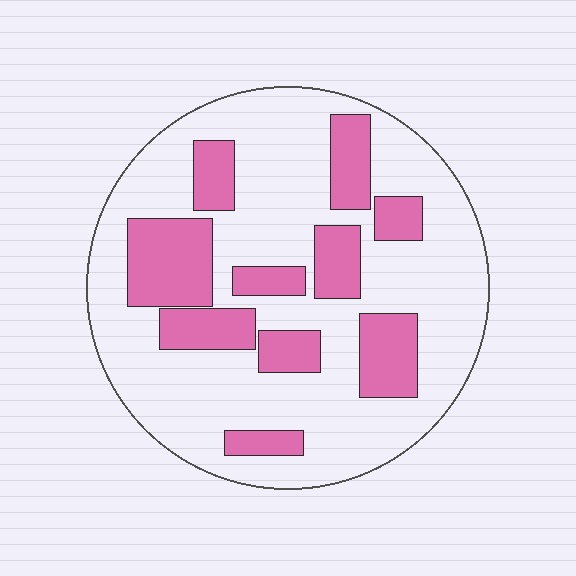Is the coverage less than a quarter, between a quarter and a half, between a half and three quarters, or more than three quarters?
Between a quarter and a half.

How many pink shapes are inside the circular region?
10.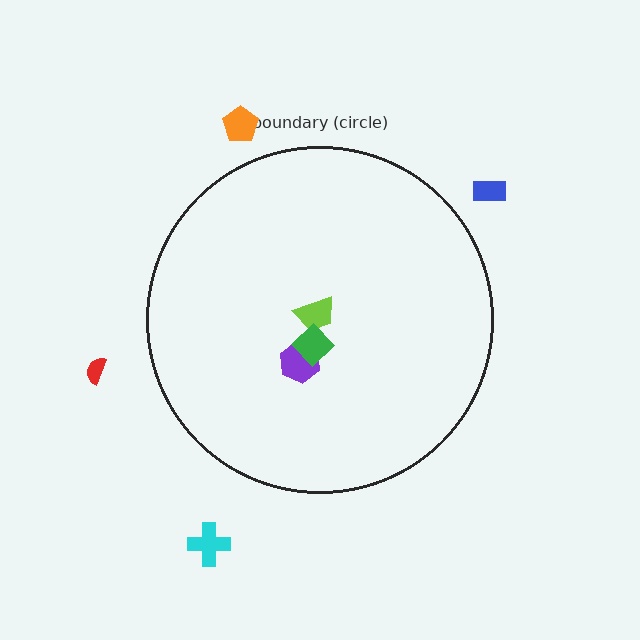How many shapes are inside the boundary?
3 inside, 4 outside.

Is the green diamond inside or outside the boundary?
Inside.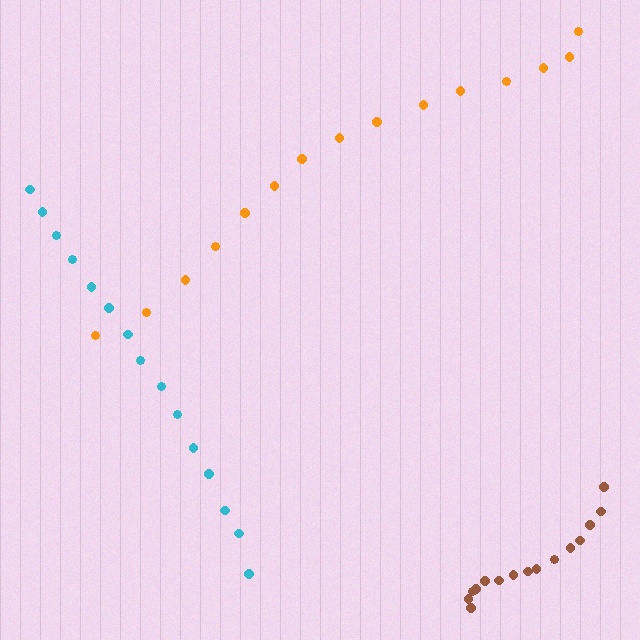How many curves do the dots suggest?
There are 3 distinct paths.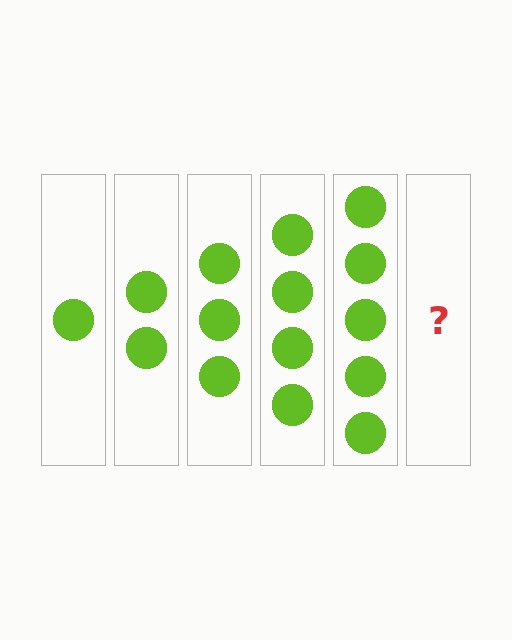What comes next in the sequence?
The next element should be 6 circles.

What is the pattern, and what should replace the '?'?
The pattern is that each step adds one more circle. The '?' should be 6 circles.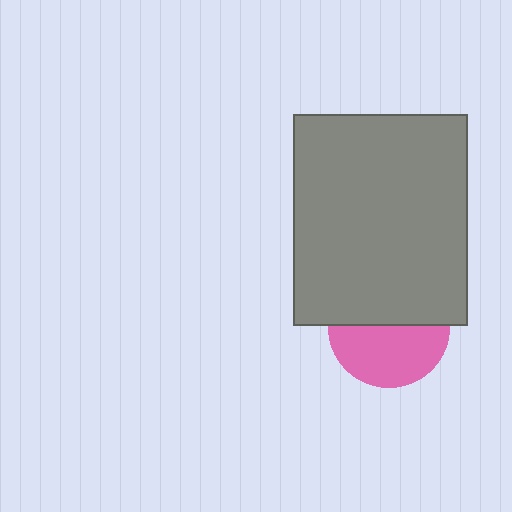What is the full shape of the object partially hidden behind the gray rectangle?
The partially hidden object is a pink circle.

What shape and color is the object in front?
The object in front is a gray rectangle.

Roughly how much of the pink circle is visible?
About half of it is visible (roughly 52%).